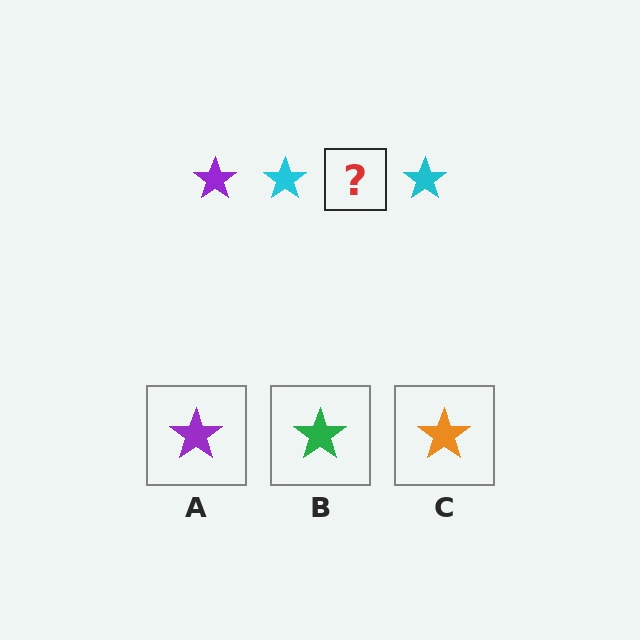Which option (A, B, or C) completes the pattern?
A.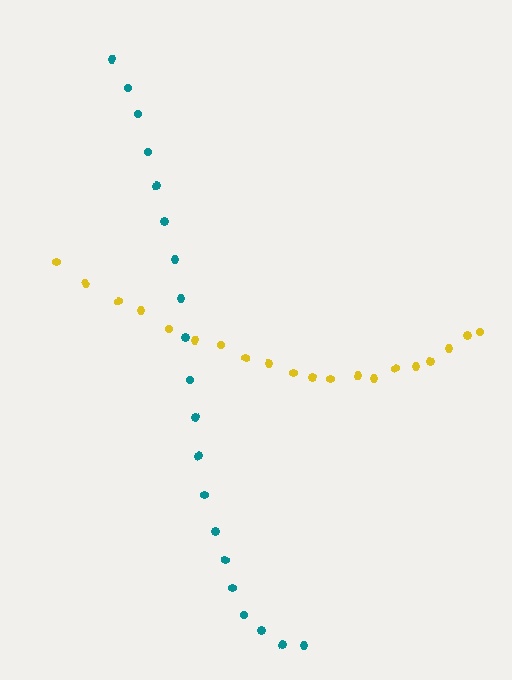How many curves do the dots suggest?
There are 2 distinct paths.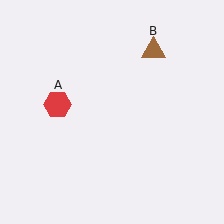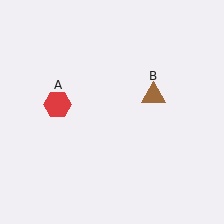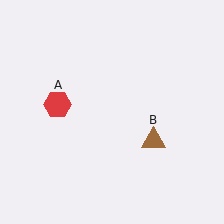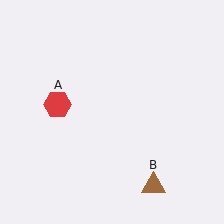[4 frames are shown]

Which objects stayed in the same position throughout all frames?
Red hexagon (object A) remained stationary.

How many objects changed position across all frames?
1 object changed position: brown triangle (object B).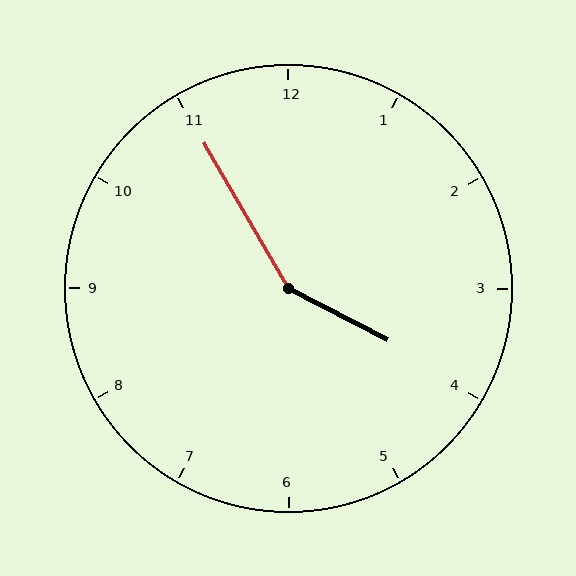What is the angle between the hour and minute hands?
Approximately 148 degrees.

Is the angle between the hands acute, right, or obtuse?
It is obtuse.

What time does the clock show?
3:55.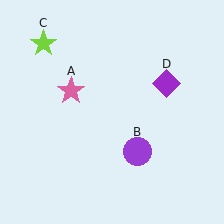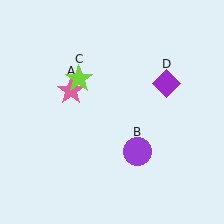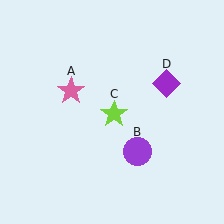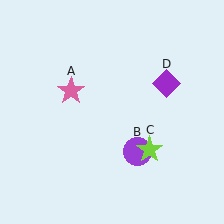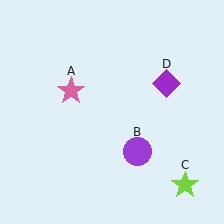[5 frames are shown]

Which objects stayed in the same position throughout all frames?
Pink star (object A) and purple circle (object B) and purple diamond (object D) remained stationary.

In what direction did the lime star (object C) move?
The lime star (object C) moved down and to the right.